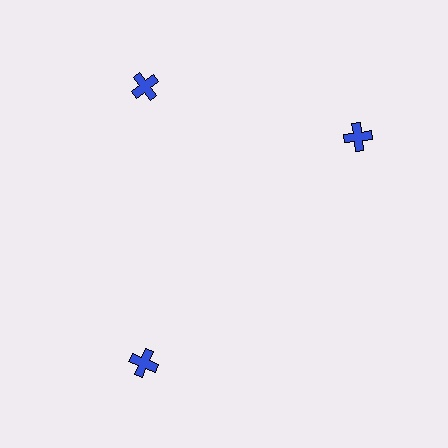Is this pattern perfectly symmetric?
No. The 3 blue crosses are arranged in a ring, but one element near the 3 o'clock position is rotated out of alignment along the ring, breaking the 3-fold rotational symmetry.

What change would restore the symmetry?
The symmetry would be restored by rotating it back into even spacing with its neighbors so that all 3 crosses sit at equal angles and equal distance from the center.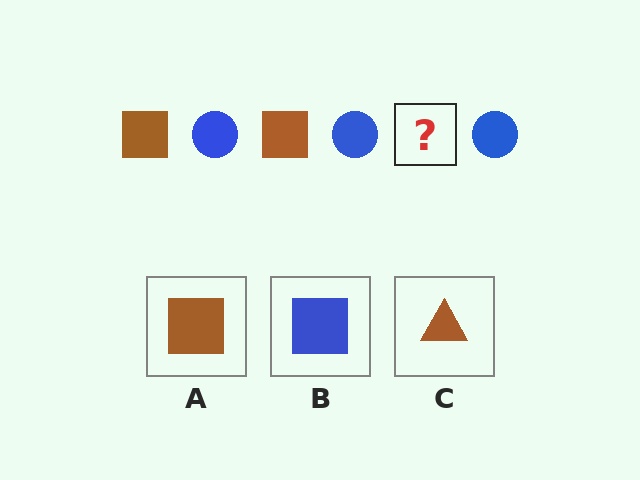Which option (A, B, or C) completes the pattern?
A.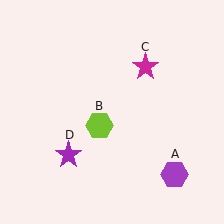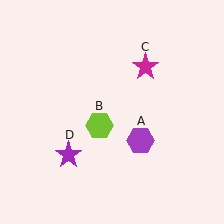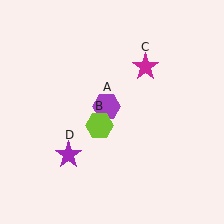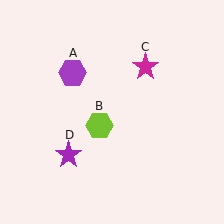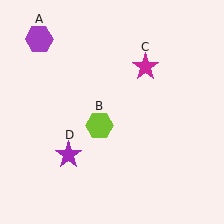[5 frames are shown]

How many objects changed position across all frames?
1 object changed position: purple hexagon (object A).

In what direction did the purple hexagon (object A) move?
The purple hexagon (object A) moved up and to the left.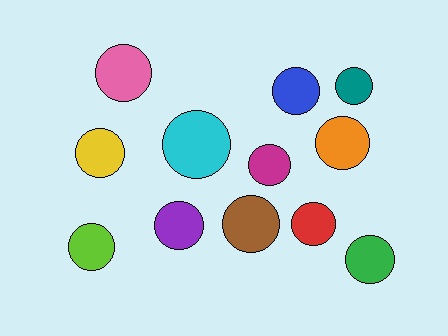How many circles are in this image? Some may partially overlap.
There are 12 circles.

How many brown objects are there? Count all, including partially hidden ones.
There is 1 brown object.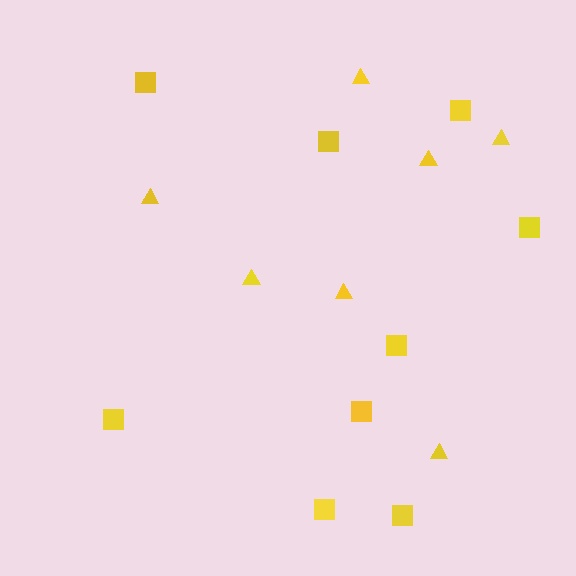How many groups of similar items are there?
There are 2 groups: one group of squares (9) and one group of triangles (7).